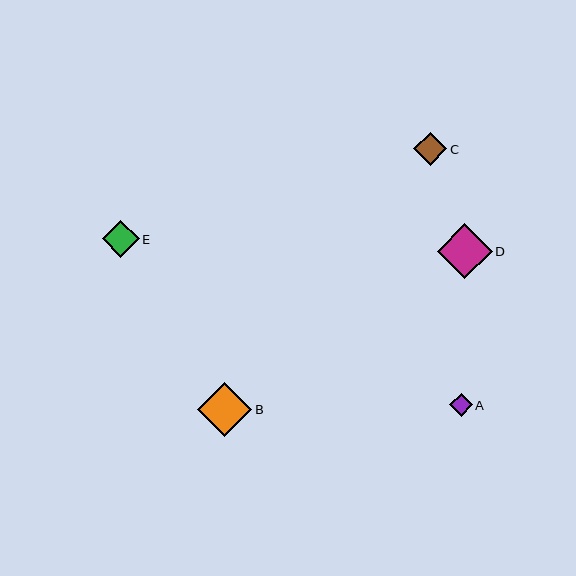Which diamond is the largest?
Diamond D is the largest with a size of approximately 55 pixels.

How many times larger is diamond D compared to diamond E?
Diamond D is approximately 1.5 times the size of diamond E.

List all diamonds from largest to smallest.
From largest to smallest: D, B, E, C, A.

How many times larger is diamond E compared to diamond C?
Diamond E is approximately 1.1 times the size of diamond C.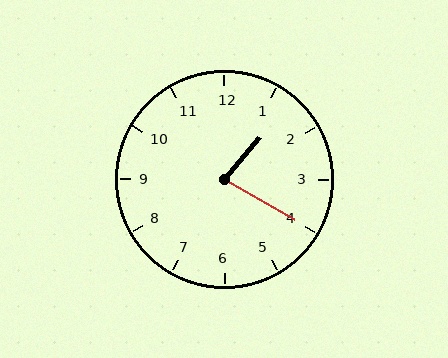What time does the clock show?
1:20.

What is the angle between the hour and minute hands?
Approximately 80 degrees.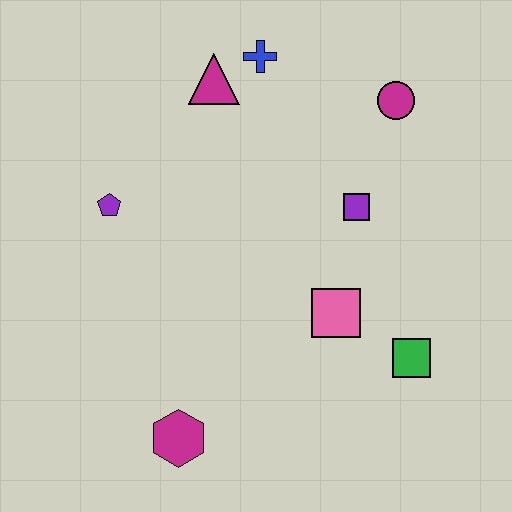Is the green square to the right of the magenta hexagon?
Yes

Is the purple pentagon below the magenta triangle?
Yes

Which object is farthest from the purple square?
The magenta hexagon is farthest from the purple square.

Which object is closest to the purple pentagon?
The magenta triangle is closest to the purple pentagon.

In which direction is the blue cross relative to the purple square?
The blue cross is above the purple square.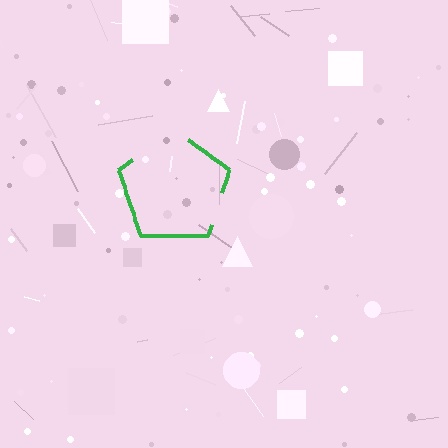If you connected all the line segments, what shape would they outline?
They would outline a pentagon.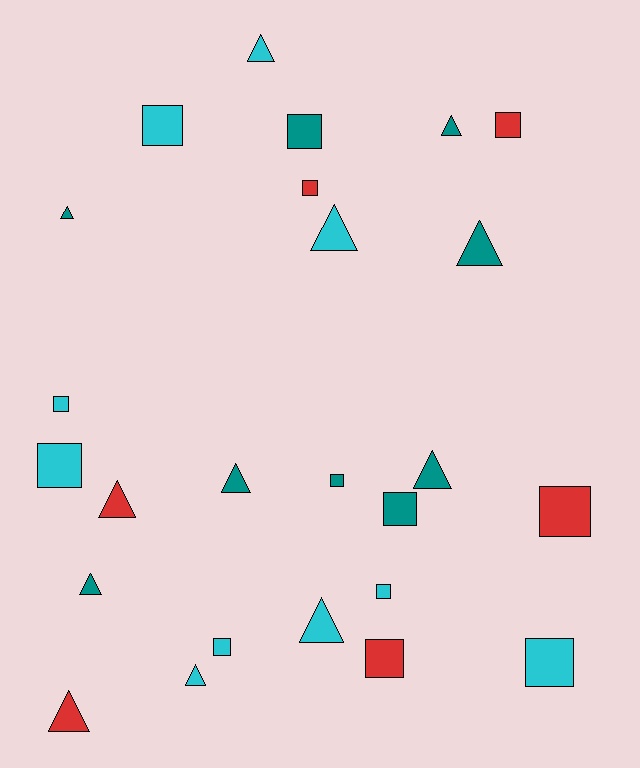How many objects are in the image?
There are 25 objects.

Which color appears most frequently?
Cyan, with 10 objects.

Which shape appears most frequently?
Square, with 13 objects.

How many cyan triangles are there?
There are 4 cyan triangles.